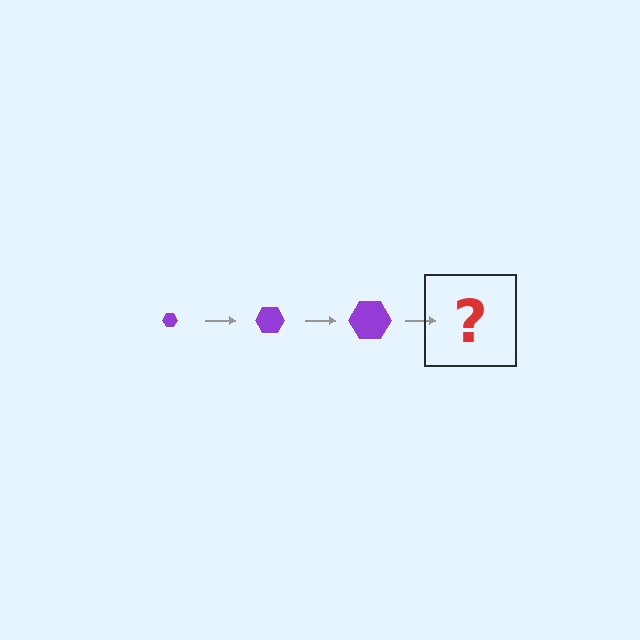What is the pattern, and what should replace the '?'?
The pattern is that the hexagon gets progressively larger each step. The '?' should be a purple hexagon, larger than the previous one.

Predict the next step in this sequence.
The next step is a purple hexagon, larger than the previous one.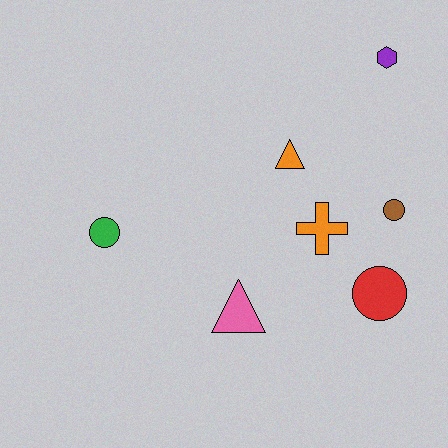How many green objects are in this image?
There is 1 green object.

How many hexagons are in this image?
There is 1 hexagon.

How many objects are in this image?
There are 7 objects.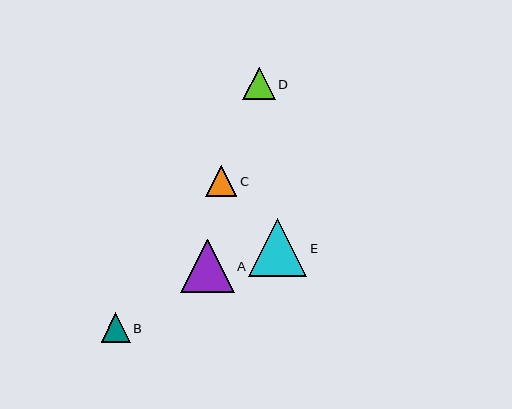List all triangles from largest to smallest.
From largest to smallest: E, A, D, C, B.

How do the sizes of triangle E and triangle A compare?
Triangle E and triangle A are approximately the same size.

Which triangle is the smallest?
Triangle B is the smallest with a size of approximately 29 pixels.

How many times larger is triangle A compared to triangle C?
Triangle A is approximately 1.7 times the size of triangle C.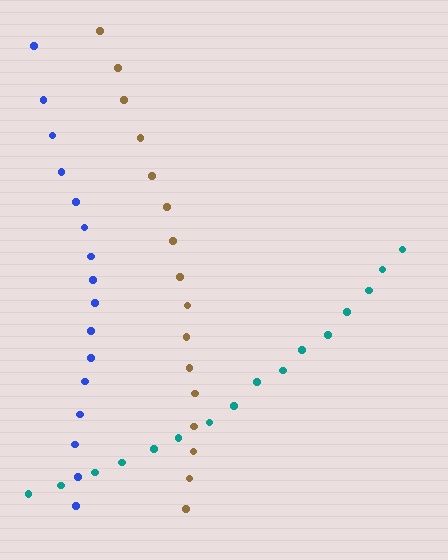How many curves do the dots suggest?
There are 3 distinct paths.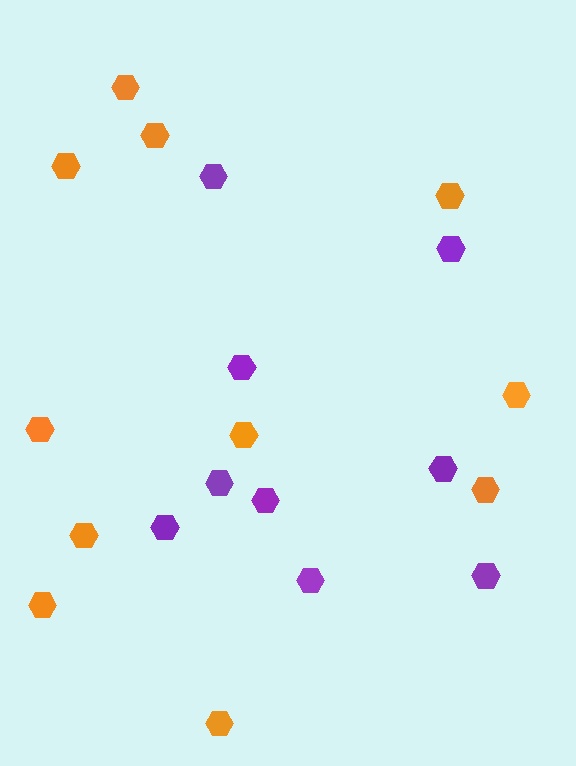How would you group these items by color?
There are 2 groups: one group of orange hexagons (11) and one group of purple hexagons (9).